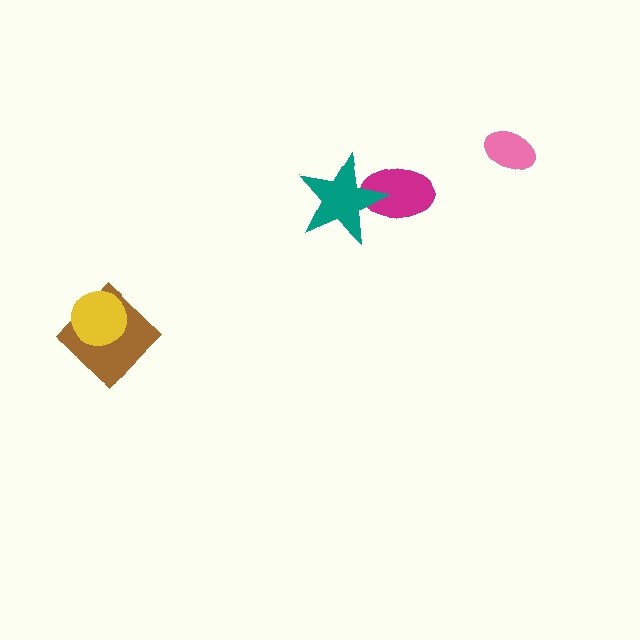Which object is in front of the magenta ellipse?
The teal star is in front of the magenta ellipse.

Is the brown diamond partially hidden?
Yes, it is partially covered by another shape.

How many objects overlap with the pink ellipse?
0 objects overlap with the pink ellipse.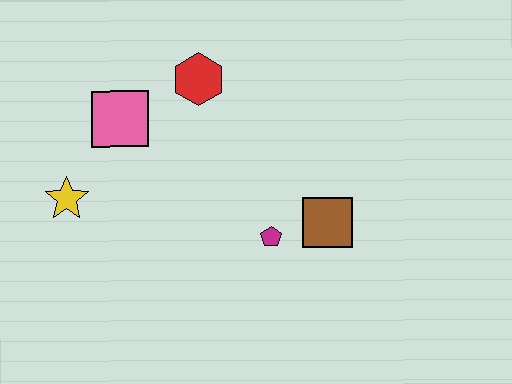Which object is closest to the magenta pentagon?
The brown square is closest to the magenta pentagon.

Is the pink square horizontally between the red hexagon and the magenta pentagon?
No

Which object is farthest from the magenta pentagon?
The yellow star is farthest from the magenta pentagon.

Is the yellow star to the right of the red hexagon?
No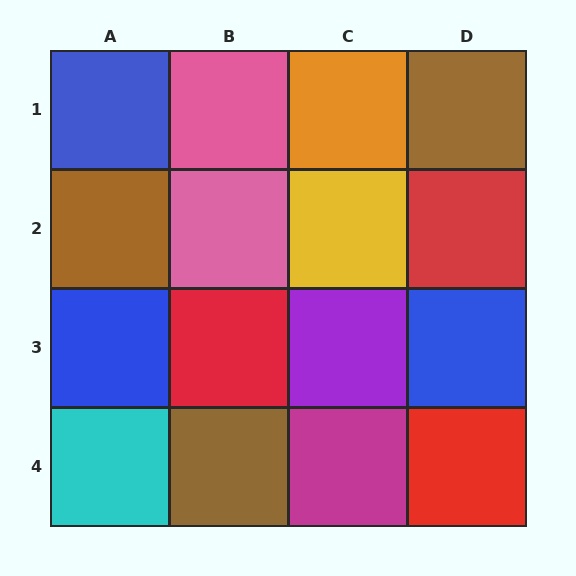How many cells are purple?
1 cell is purple.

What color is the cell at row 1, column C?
Orange.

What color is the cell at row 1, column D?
Brown.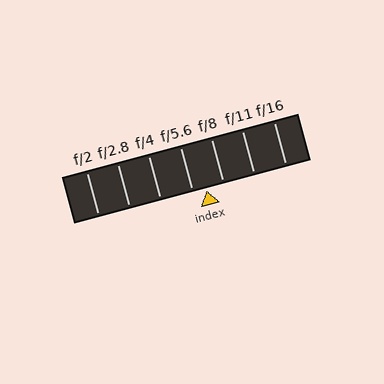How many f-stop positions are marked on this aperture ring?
There are 7 f-stop positions marked.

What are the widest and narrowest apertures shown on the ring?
The widest aperture shown is f/2 and the narrowest is f/16.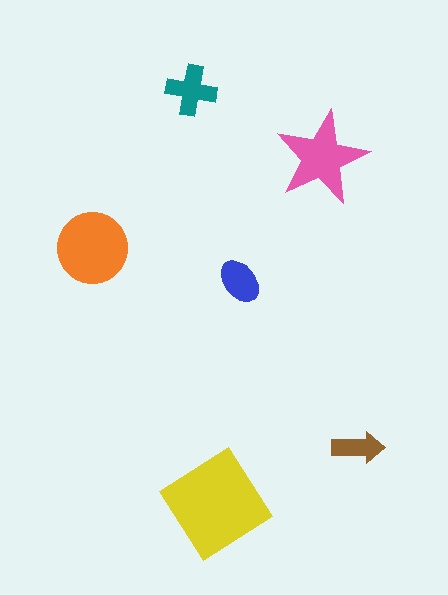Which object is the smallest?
The brown arrow.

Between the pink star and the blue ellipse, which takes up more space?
The pink star.